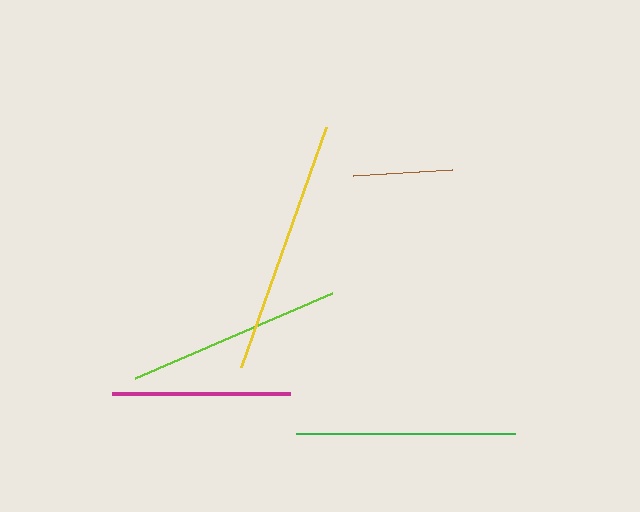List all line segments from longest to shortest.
From longest to shortest: yellow, green, lime, magenta, brown.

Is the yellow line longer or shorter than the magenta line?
The yellow line is longer than the magenta line.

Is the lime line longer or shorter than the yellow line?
The yellow line is longer than the lime line.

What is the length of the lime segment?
The lime segment is approximately 214 pixels long.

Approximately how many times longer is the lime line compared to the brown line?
The lime line is approximately 2.2 times the length of the brown line.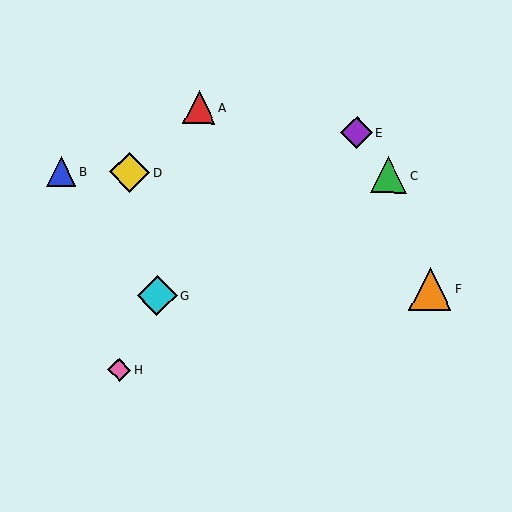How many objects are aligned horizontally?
3 objects (B, C, D) are aligned horizontally.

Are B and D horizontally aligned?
Yes, both are at y≈172.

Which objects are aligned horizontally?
Objects B, C, D are aligned horizontally.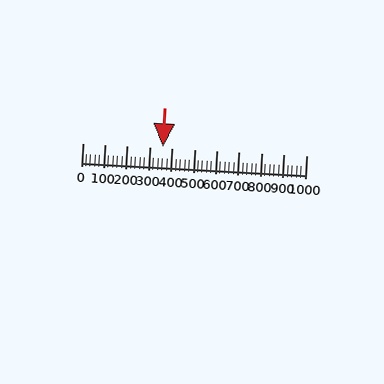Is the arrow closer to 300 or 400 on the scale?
The arrow is closer to 400.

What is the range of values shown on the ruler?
The ruler shows values from 0 to 1000.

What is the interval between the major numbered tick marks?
The major tick marks are spaced 100 units apart.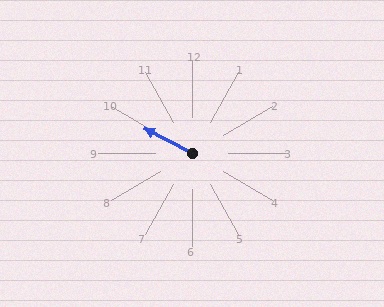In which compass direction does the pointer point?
Northwest.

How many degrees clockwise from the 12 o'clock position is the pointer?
Approximately 298 degrees.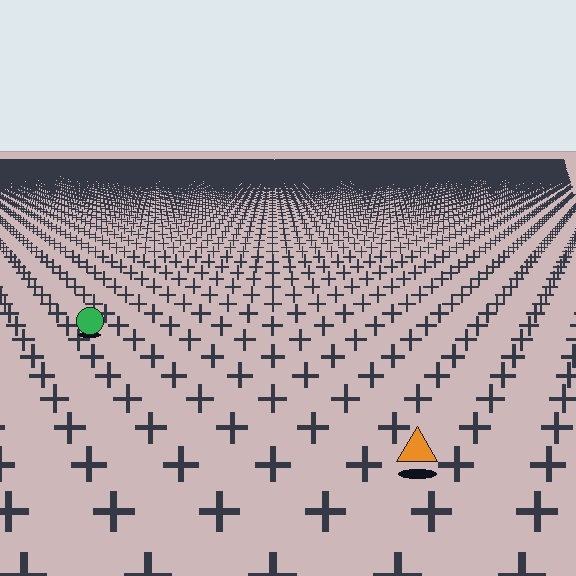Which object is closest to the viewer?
The orange triangle is closest. The texture marks near it are larger and more spread out.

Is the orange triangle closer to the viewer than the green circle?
Yes. The orange triangle is closer — you can tell from the texture gradient: the ground texture is coarser near it.